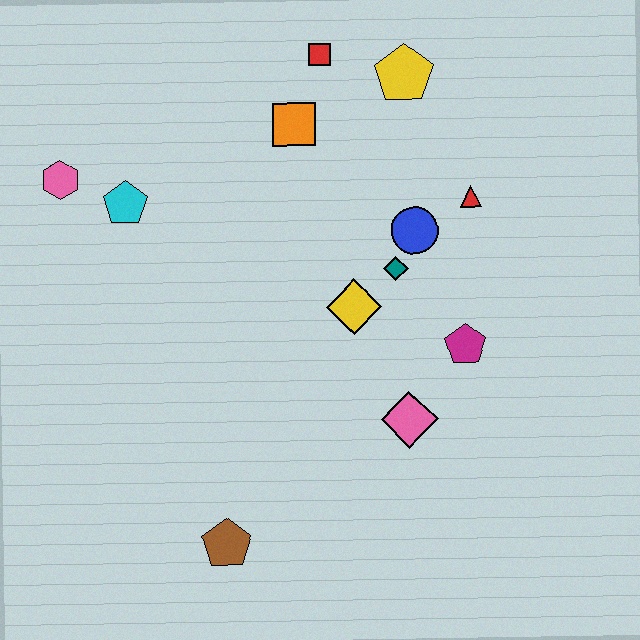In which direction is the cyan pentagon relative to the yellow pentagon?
The cyan pentagon is to the left of the yellow pentagon.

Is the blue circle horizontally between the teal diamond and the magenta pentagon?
Yes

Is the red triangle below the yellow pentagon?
Yes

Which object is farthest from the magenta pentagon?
The pink hexagon is farthest from the magenta pentagon.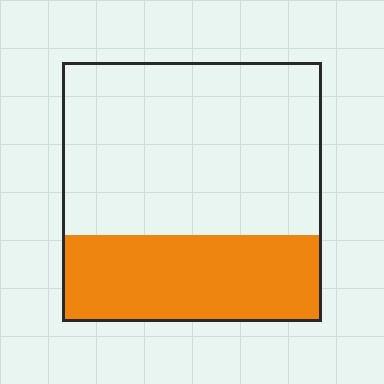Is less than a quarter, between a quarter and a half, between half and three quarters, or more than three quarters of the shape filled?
Between a quarter and a half.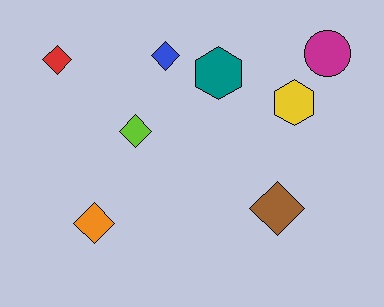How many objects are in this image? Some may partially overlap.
There are 8 objects.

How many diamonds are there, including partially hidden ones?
There are 5 diamonds.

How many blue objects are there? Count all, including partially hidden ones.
There is 1 blue object.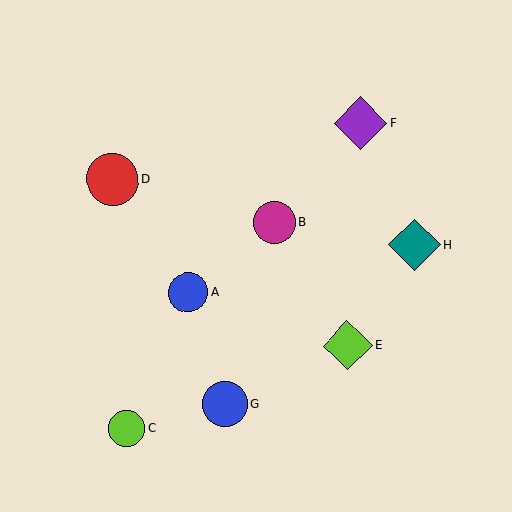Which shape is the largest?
The purple diamond (labeled F) is the largest.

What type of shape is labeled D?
Shape D is a red circle.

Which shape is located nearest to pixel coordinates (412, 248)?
The teal diamond (labeled H) at (415, 245) is nearest to that location.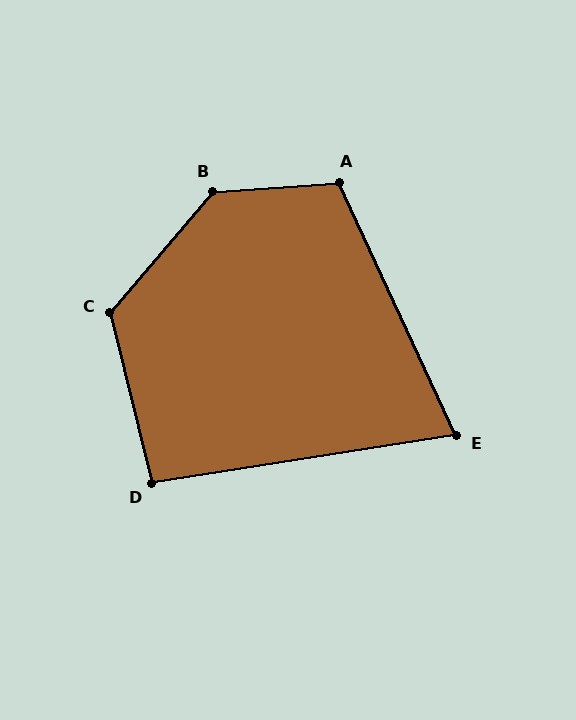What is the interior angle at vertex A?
Approximately 111 degrees (obtuse).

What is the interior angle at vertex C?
Approximately 126 degrees (obtuse).